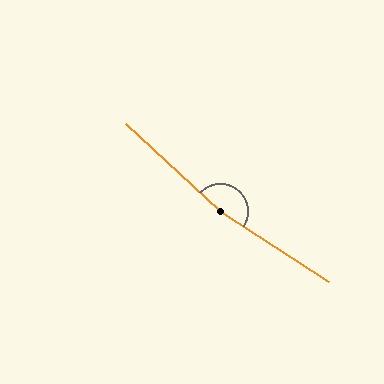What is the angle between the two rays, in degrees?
Approximately 170 degrees.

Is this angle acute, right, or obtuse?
It is obtuse.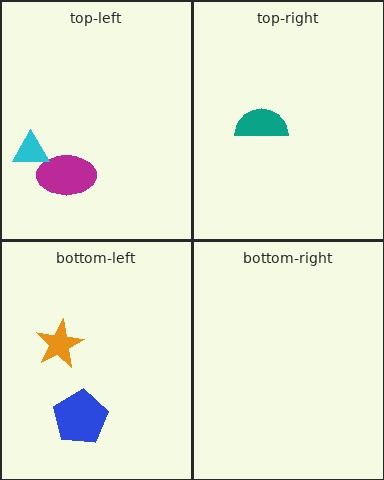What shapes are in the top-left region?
The magenta ellipse, the cyan triangle.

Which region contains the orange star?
The bottom-left region.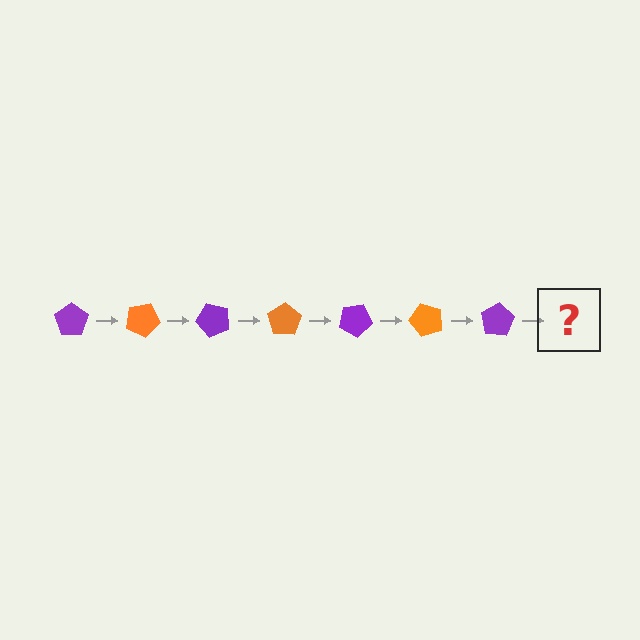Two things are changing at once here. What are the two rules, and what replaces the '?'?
The two rules are that it rotates 25 degrees each step and the color cycles through purple and orange. The '?' should be an orange pentagon, rotated 175 degrees from the start.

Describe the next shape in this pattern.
It should be an orange pentagon, rotated 175 degrees from the start.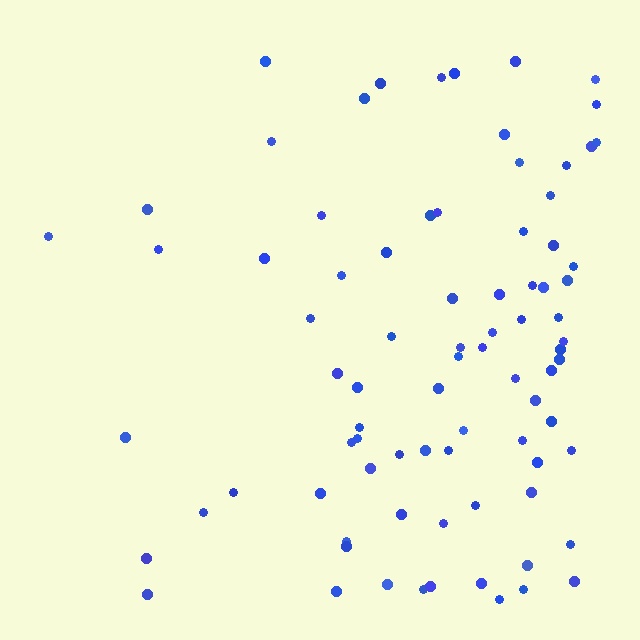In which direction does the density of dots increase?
From left to right, with the right side densest.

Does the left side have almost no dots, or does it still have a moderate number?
Still a moderate number, just noticeably fewer than the right.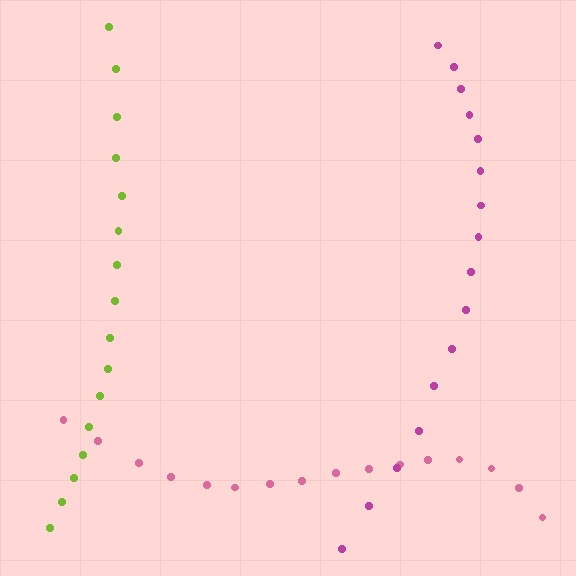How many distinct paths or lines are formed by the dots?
There are 3 distinct paths.